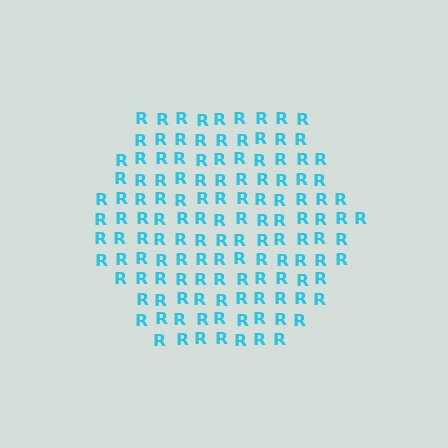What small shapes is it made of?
It is made of small letter R's.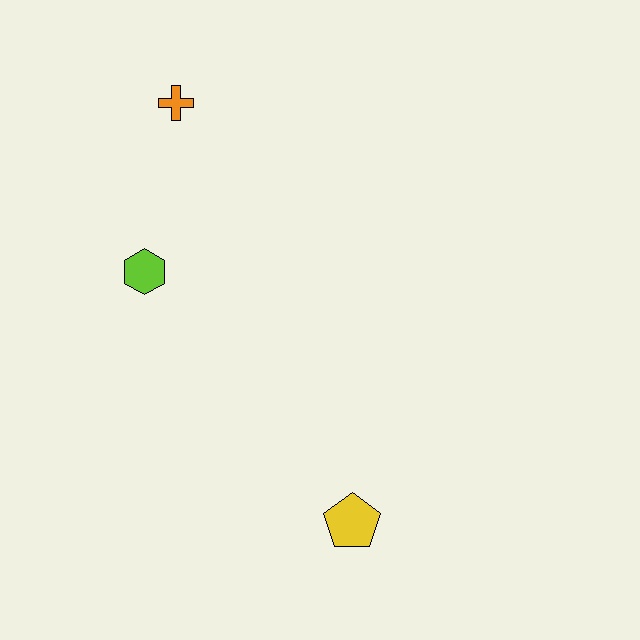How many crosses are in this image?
There is 1 cross.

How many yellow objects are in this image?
There is 1 yellow object.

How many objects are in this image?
There are 3 objects.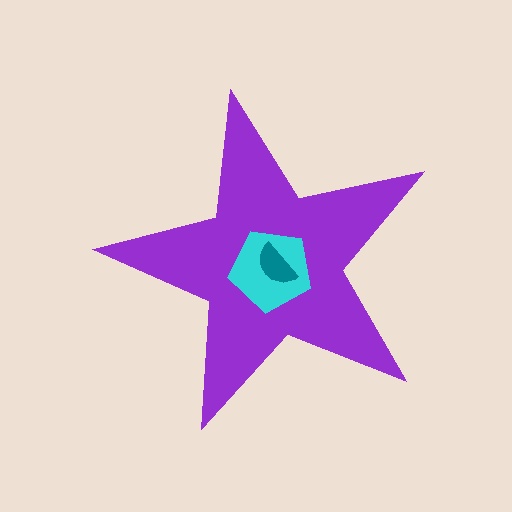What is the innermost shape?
The teal semicircle.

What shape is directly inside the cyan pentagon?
The teal semicircle.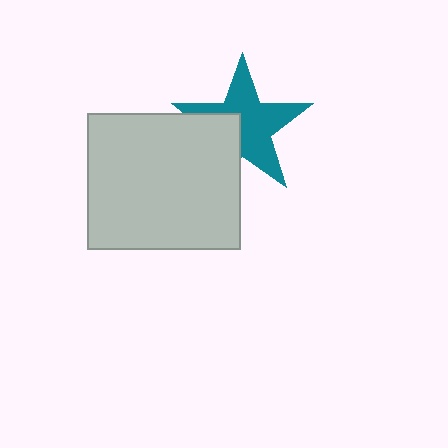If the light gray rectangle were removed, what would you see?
You would see the complete teal star.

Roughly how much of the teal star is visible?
Most of it is visible (roughly 67%).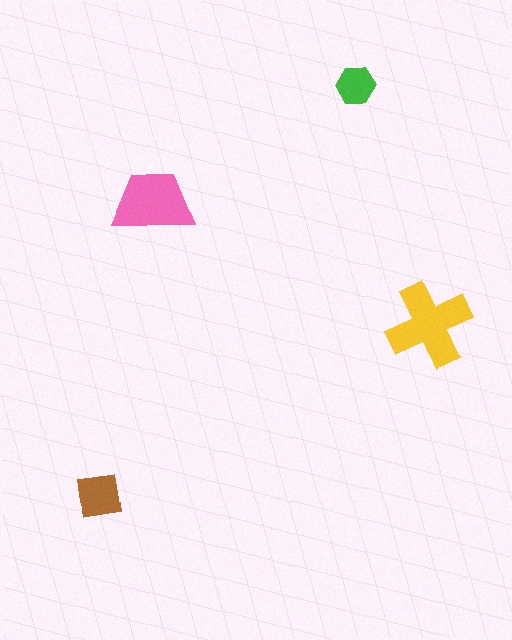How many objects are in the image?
There are 4 objects in the image.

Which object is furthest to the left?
The brown square is leftmost.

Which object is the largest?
The yellow cross.